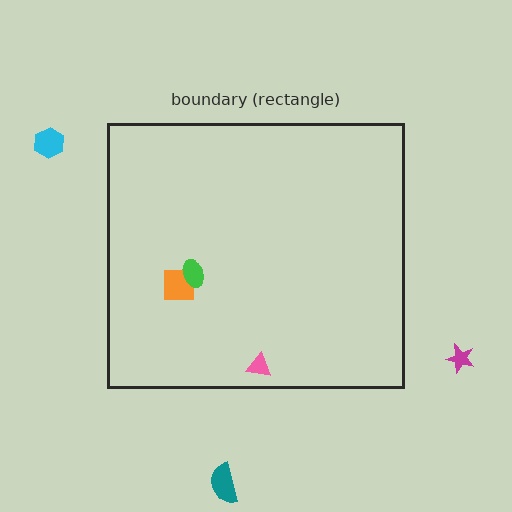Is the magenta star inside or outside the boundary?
Outside.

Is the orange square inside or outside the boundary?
Inside.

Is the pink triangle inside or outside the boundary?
Inside.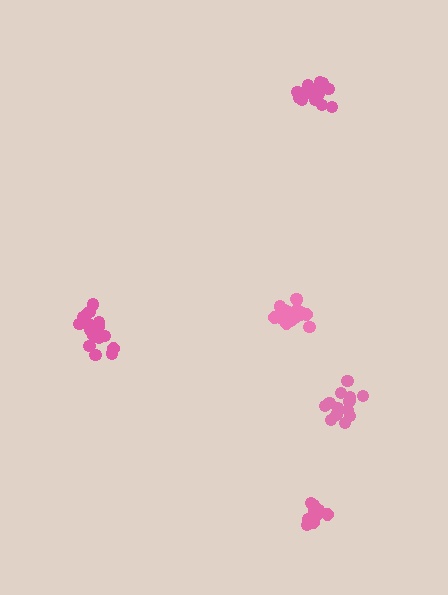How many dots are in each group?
Group 1: 12 dots, Group 2: 15 dots, Group 3: 18 dots, Group 4: 17 dots, Group 5: 14 dots (76 total).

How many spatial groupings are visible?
There are 5 spatial groupings.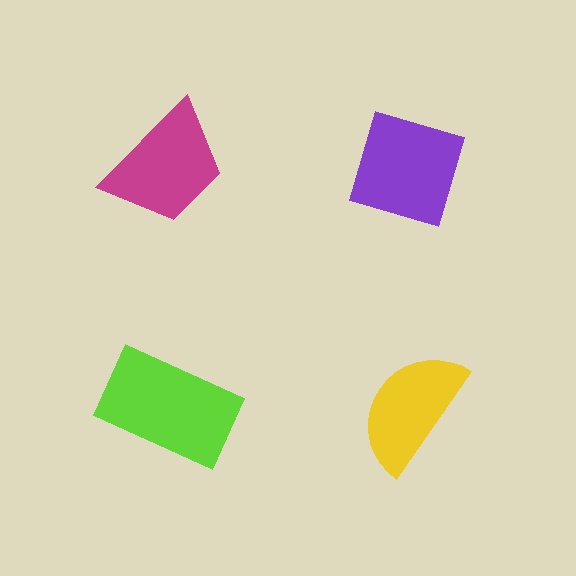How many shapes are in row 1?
2 shapes.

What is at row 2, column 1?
A lime rectangle.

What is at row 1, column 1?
A magenta trapezoid.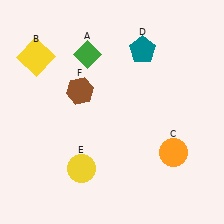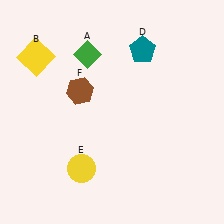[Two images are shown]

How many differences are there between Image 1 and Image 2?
There is 1 difference between the two images.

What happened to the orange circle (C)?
The orange circle (C) was removed in Image 2. It was in the bottom-right area of Image 1.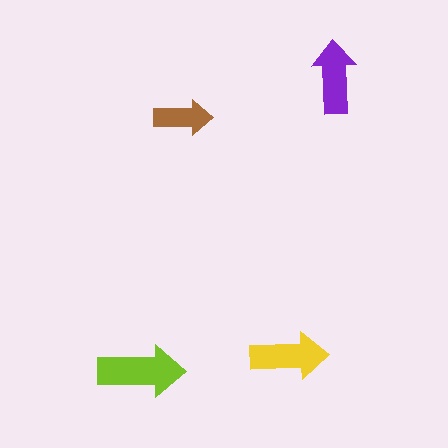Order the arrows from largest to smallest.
the lime one, the yellow one, the purple one, the brown one.